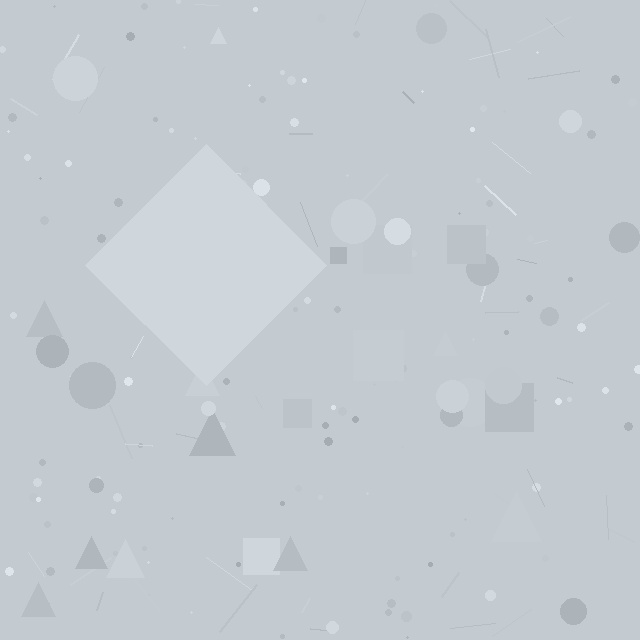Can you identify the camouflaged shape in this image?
The camouflaged shape is a diamond.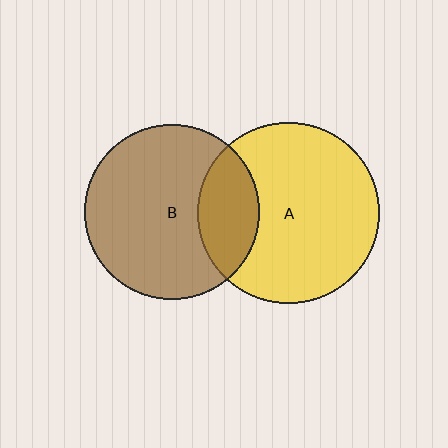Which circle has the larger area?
Circle A (yellow).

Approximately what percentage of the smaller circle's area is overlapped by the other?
Approximately 25%.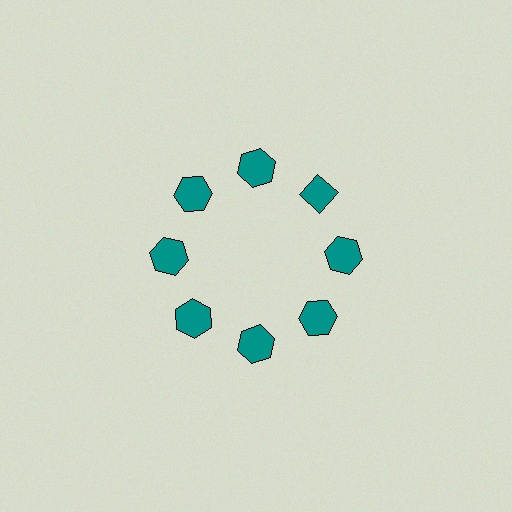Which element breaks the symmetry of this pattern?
The teal diamond at roughly the 2 o'clock position breaks the symmetry. All other shapes are teal hexagons.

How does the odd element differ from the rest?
It has a different shape: diamond instead of hexagon.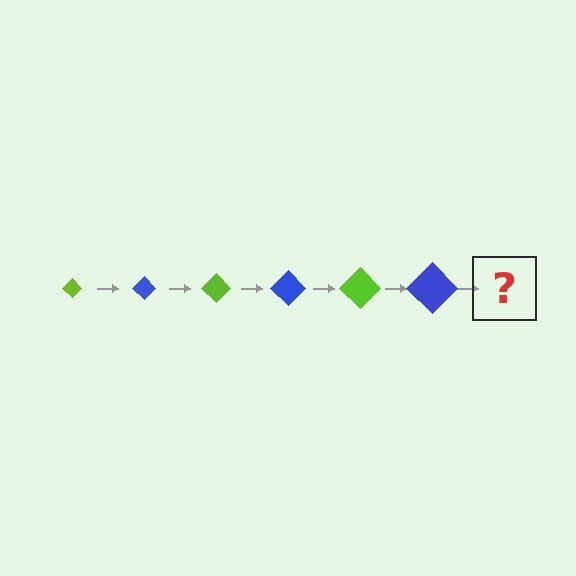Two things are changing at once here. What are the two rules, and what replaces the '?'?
The two rules are that the diamond grows larger each step and the color cycles through lime and blue. The '?' should be a lime diamond, larger than the previous one.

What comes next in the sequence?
The next element should be a lime diamond, larger than the previous one.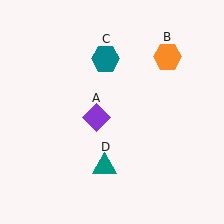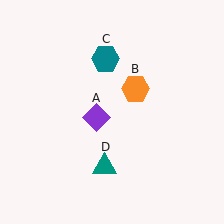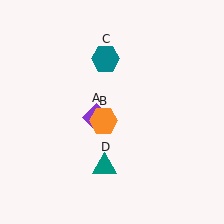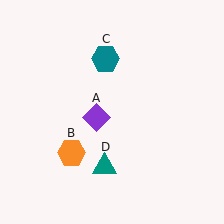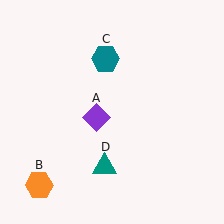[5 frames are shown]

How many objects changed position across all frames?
1 object changed position: orange hexagon (object B).